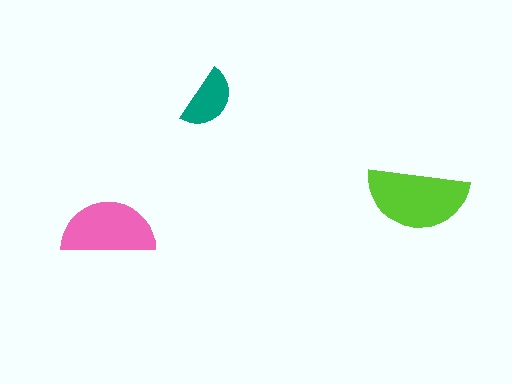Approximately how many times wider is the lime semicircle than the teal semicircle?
About 1.5 times wider.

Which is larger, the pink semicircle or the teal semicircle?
The pink one.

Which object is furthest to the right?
The lime semicircle is rightmost.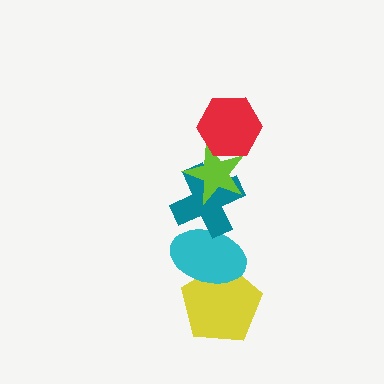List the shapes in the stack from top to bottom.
From top to bottom: the red hexagon, the lime star, the teal cross, the cyan ellipse, the yellow pentagon.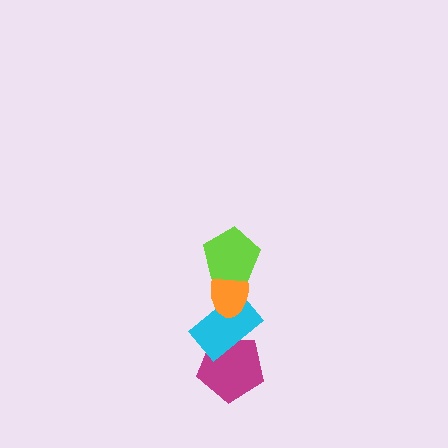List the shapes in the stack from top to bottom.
From top to bottom: the lime pentagon, the orange ellipse, the cyan rectangle, the magenta pentagon.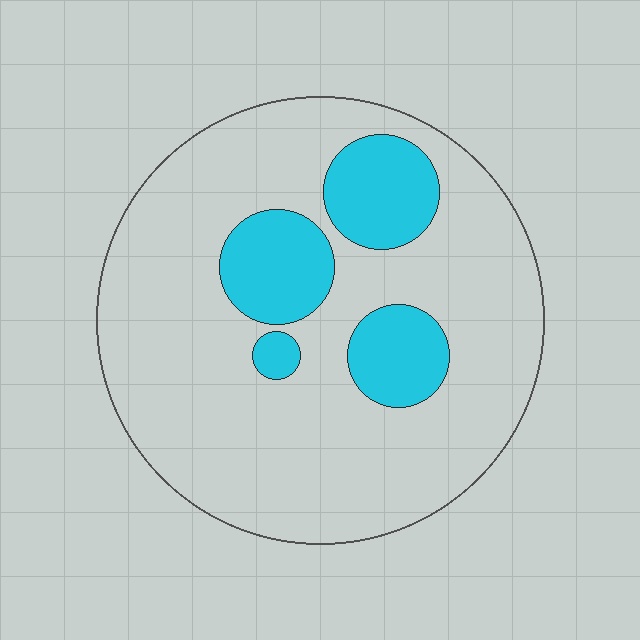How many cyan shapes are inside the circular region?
4.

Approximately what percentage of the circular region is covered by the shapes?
Approximately 20%.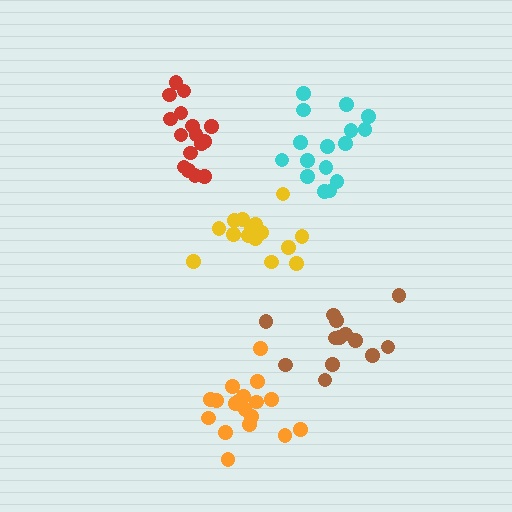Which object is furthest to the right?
The brown cluster is rightmost.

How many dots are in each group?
Group 1: 16 dots, Group 2: 16 dots, Group 3: 18 dots, Group 4: 13 dots, Group 5: 15 dots (78 total).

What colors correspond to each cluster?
The clusters are colored: red, cyan, orange, brown, yellow.